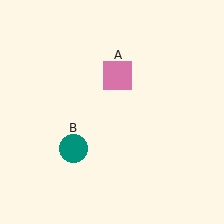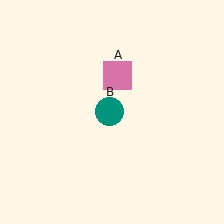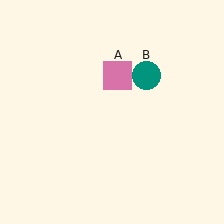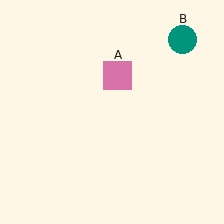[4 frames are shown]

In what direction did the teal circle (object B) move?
The teal circle (object B) moved up and to the right.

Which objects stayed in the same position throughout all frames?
Pink square (object A) remained stationary.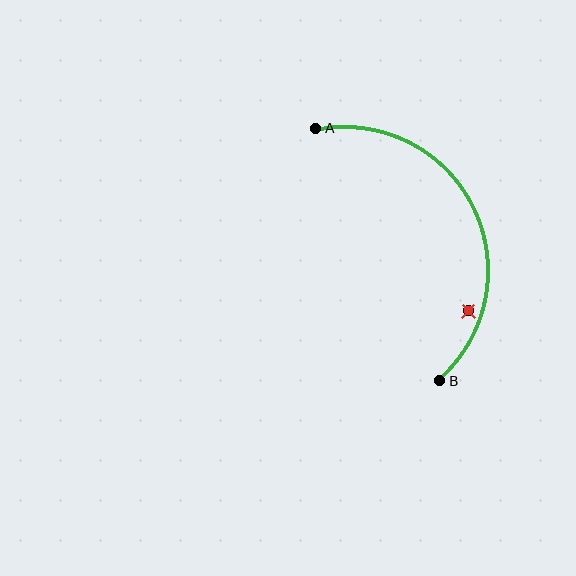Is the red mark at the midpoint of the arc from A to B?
No — the red mark does not lie on the arc at all. It sits slightly inside the curve.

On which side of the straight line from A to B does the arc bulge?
The arc bulges to the right of the straight line connecting A and B.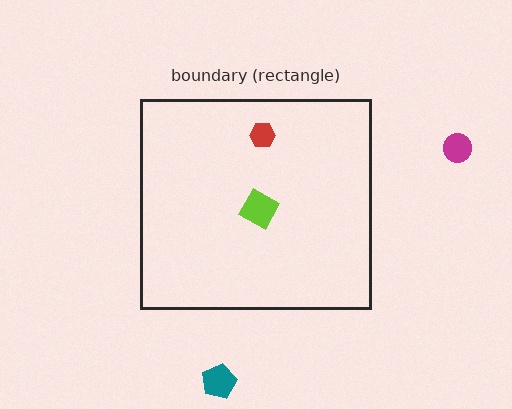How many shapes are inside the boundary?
2 inside, 2 outside.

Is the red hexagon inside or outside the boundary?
Inside.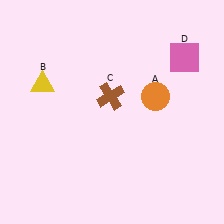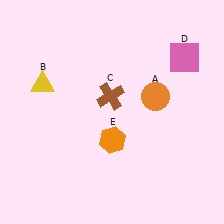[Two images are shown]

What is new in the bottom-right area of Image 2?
An orange hexagon (E) was added in the bottom-right area of Image 2.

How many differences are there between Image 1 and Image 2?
There is 1 difference between the two images.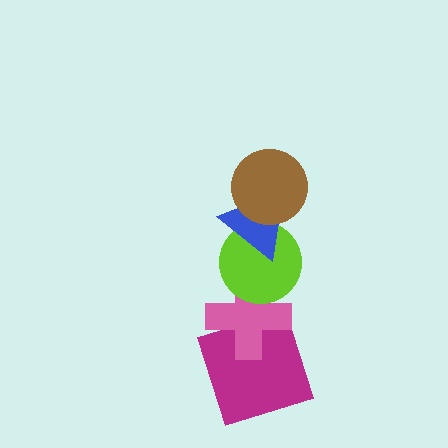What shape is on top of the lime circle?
The blue triangle is on top of the lime circle.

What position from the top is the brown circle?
The brown circle is 1st from the top.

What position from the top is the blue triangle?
The blue triangle is 2nd from the top.